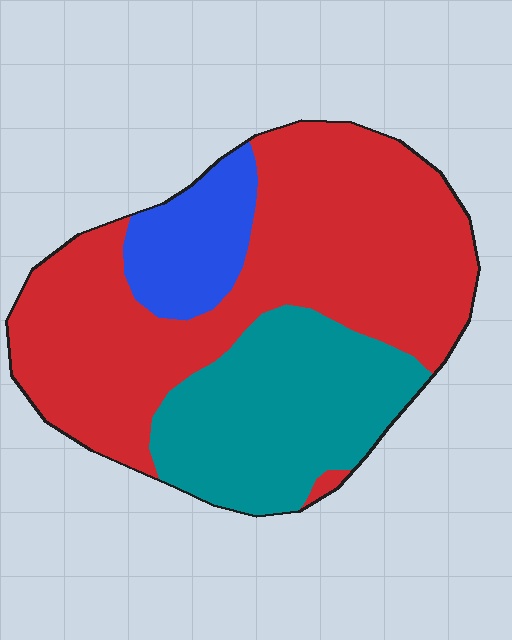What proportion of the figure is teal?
Teal takes up between a sixth and a third of the figure.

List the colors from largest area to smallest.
From largest to smallest: red, teal, blue.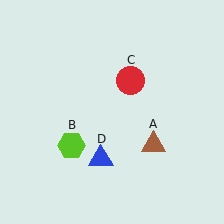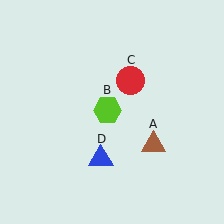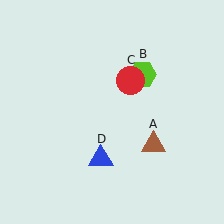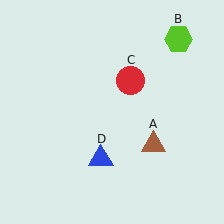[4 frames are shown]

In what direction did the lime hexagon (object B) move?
The lime hexagon (object B) moved up and to the right.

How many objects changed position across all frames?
1 object changed position: lime hexagon (object B).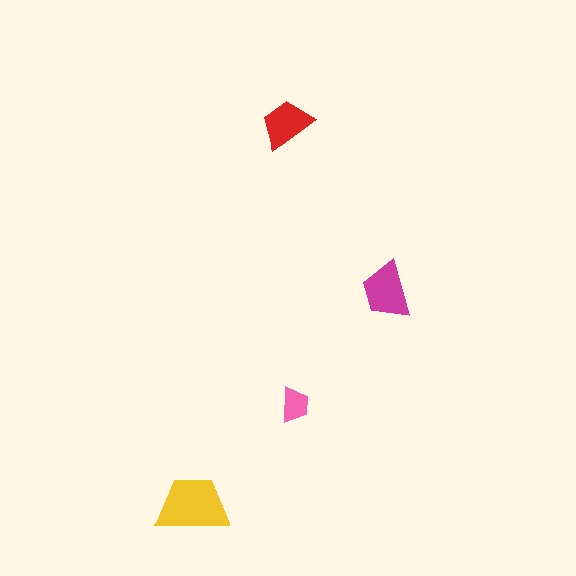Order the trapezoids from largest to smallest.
the yellow one, the magenta one, the red one, the pink one.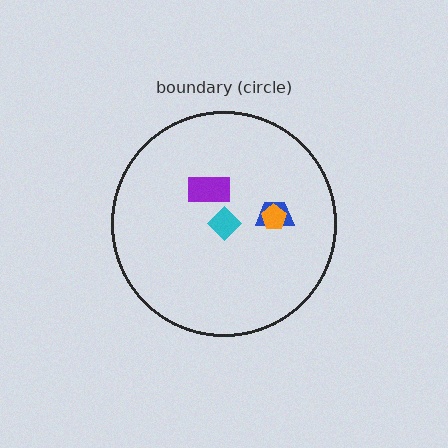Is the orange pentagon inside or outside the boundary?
Inside.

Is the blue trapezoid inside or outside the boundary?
Inside.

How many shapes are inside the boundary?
4 inside, 0 outside.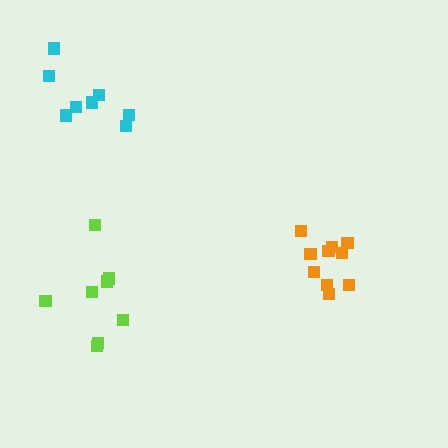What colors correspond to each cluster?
The clusters are colored: orange, lime, cyan.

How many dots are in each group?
Group 1: 10 dots, Group 2: 8 dots, Group 3: 8 dots (26 total).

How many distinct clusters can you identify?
There are 3 distinct clusters.